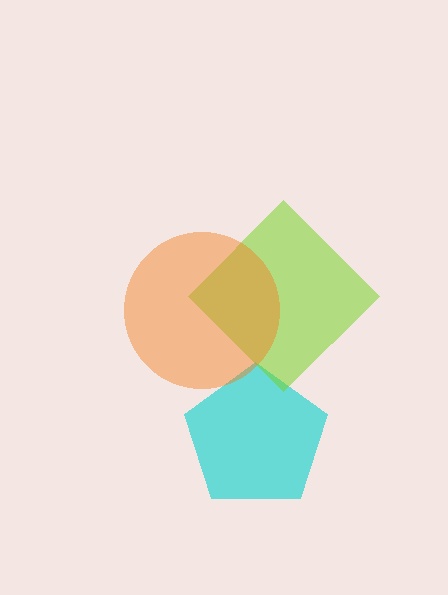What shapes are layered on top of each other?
The layered shapes are: a cyan pentagon, a lime diamond, an orange circle.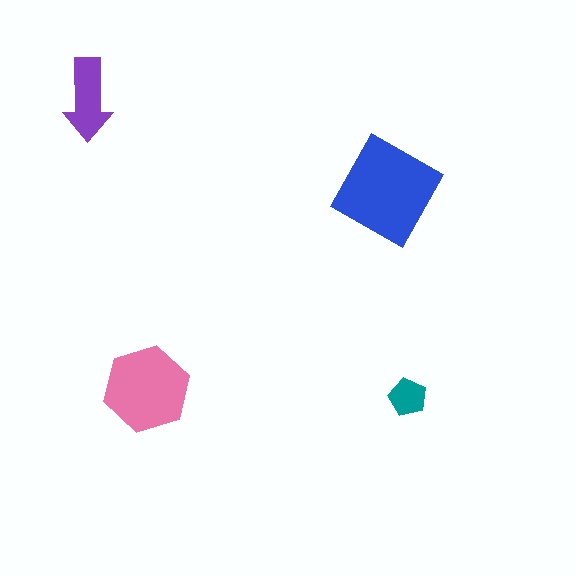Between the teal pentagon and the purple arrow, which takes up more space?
The purple arrow.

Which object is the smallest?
The teal pentagon.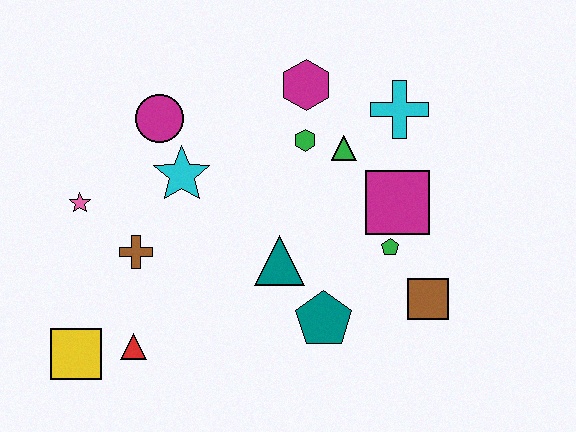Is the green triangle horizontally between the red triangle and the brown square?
Yes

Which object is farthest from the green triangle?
The yellow square is farthest from the green triangle.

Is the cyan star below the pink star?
No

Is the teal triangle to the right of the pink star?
Yes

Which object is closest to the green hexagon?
The green triangle is closest to the green hexagon.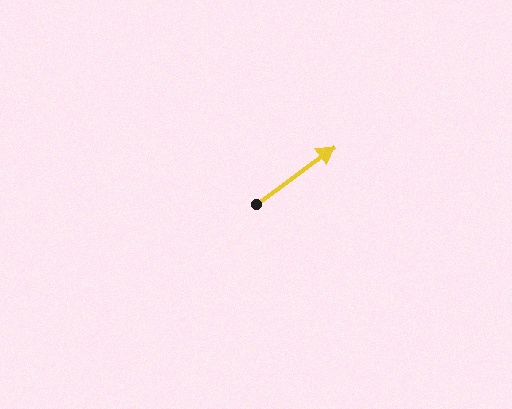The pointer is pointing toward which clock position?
Roughly 2 o'clock.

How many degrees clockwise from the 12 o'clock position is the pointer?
Approximately 53 degrees.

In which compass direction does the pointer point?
Northeast.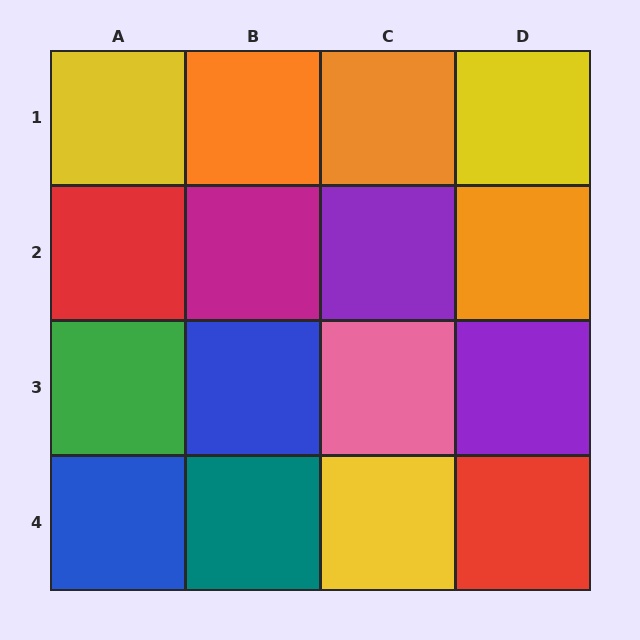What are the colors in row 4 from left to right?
Blue, teal, yellow, red.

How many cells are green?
1 cell is green.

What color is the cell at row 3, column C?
Pink.